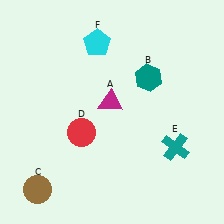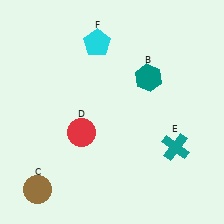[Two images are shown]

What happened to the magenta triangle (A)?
The magenta triangle (A) was removed in Image 2. It was in the top-left area of Image 1.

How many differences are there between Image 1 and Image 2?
There is 1 difference between the two images.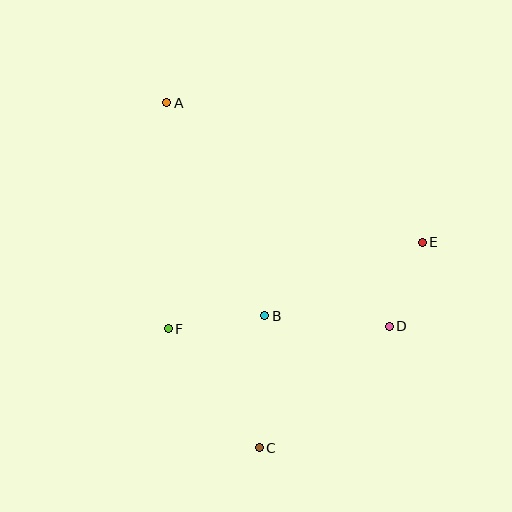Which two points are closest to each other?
Points D and E are closest to each other.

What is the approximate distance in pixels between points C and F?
The distance between C and F is approximately 150 pixels.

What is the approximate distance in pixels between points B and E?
The distance between B and E is approximately 173 pixels.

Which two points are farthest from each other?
Points A and C are farthest from each other.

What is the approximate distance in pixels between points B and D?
The distance between B and D is approximately 125 pixels.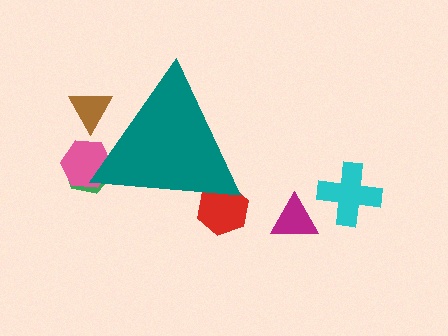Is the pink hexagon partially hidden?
Yes, the pink hexagon is partially hidden behind the teal triangle.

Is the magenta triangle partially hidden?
No, the magenta triangle is fully visible.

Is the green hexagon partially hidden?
Yes, the green hexagon is partially hidden behind the teal triangle.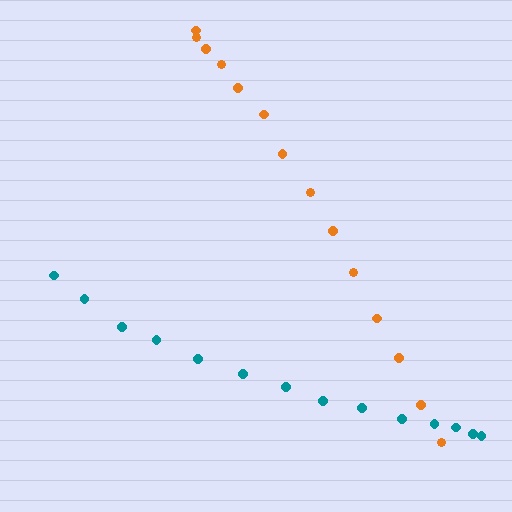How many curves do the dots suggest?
There are 2 distinct paths.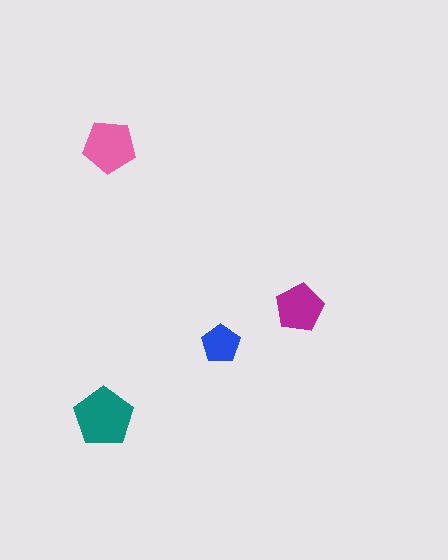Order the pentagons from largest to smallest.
the teal one, the pink one, the magenta one, the blue one.